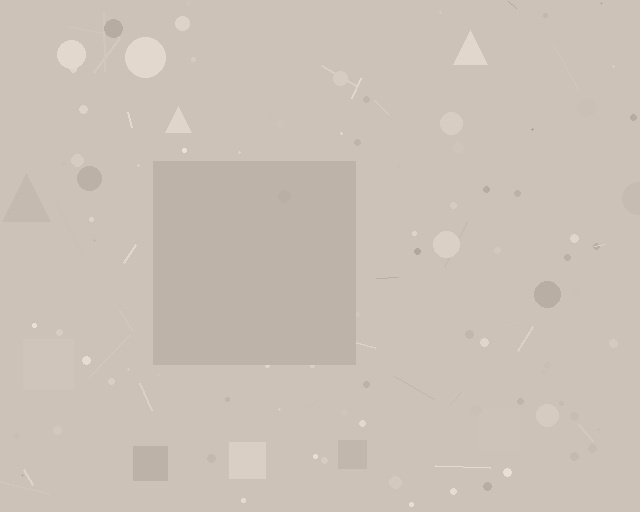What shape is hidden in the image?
A square is hidden in the image.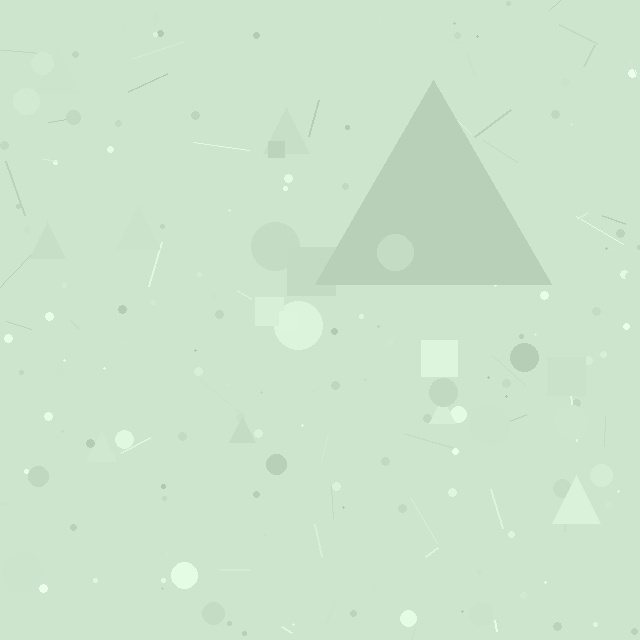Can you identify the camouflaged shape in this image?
The camouflaged shape is a triangle.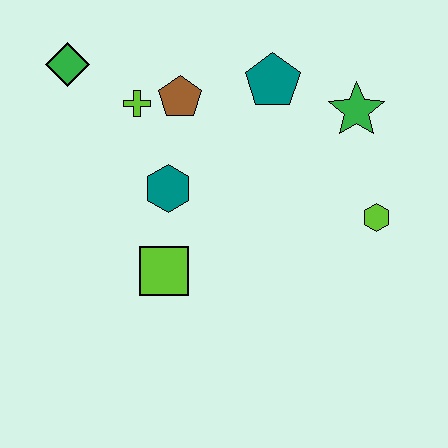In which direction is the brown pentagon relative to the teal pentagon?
The brown pentagon is to the left of the teal pentagon.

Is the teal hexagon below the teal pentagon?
Yes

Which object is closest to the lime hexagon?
The green star is closest to the lime hexagon.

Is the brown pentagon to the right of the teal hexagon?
Yes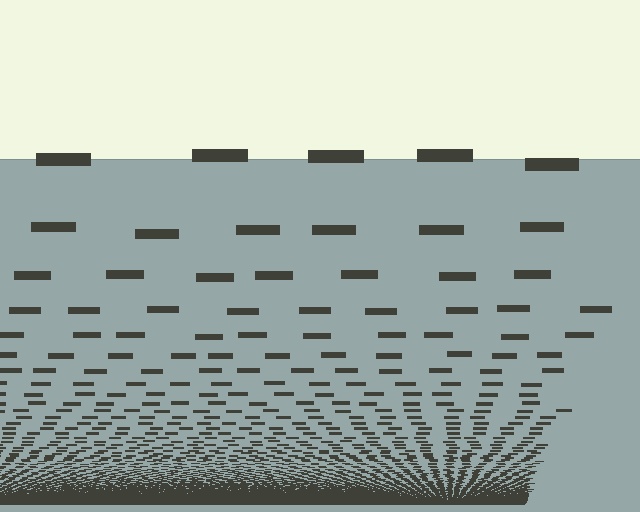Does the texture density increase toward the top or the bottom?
Density increases toward the bottom.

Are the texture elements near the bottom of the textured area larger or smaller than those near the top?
Smaller. The gradient is inverted — elements near the bottom are smaller and denser.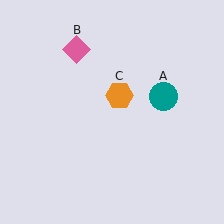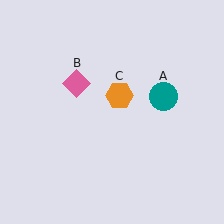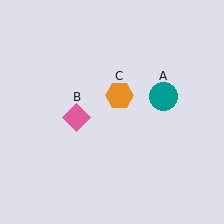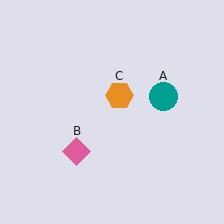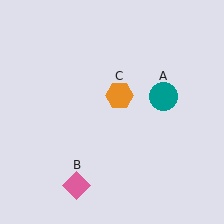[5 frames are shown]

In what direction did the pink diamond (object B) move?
The pink diamond (object B) moved down.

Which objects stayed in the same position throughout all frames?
Teal circle (object A) and orange hexagon (object C) remained stationary.